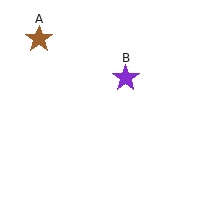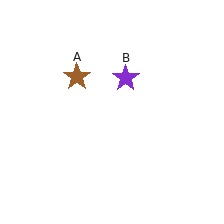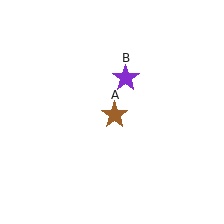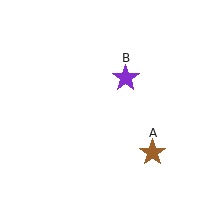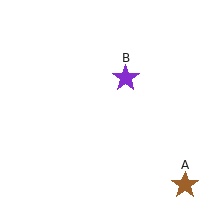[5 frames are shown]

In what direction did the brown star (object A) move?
The brown star (object A) moved down and to the right.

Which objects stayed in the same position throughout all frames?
Purple star (object B) remained stationary.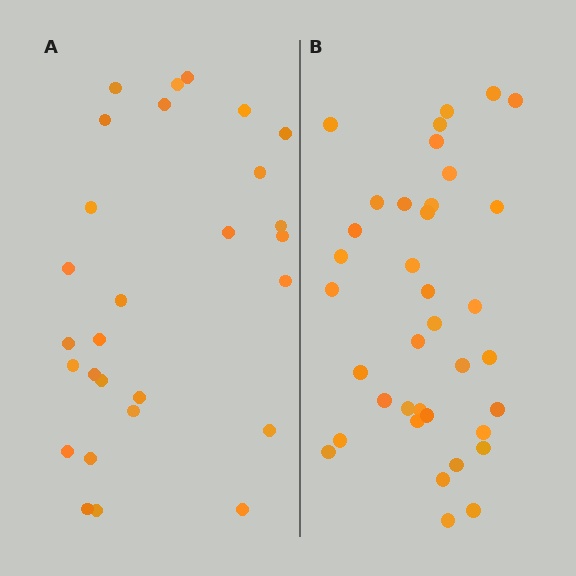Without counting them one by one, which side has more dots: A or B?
Region B (the right region) has more dots.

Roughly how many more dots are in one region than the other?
Region B has roughly 8 or so more dots than region A.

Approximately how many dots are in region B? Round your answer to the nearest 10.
About 40 dots. (The exact count is 37, which rounds to 40.)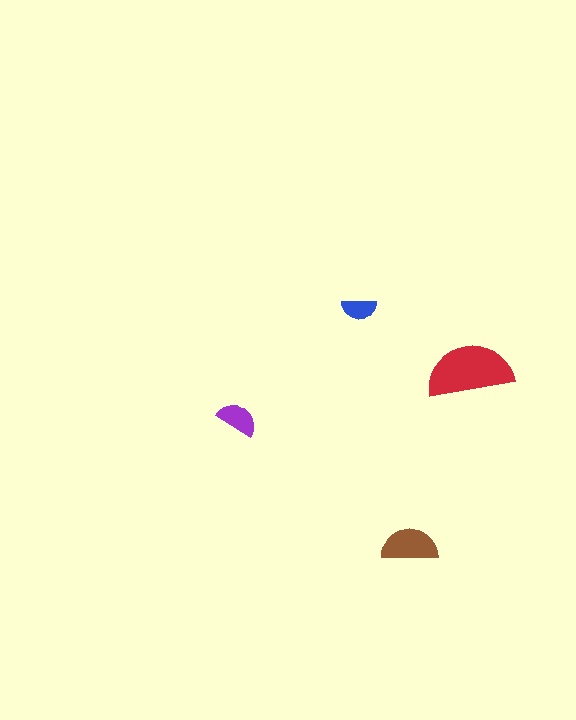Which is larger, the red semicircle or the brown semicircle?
The red one.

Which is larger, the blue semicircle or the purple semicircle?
The purple one.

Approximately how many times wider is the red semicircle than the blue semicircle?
About 2.5 times wider.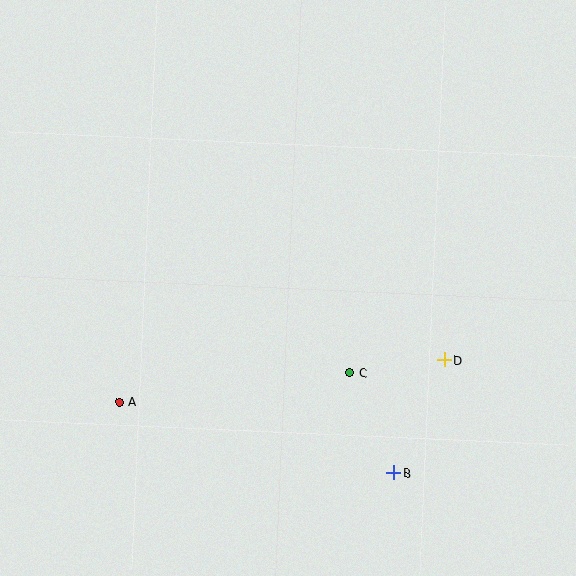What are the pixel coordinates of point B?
Point B is at (394, 473).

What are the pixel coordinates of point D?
Point D is at (444, 360).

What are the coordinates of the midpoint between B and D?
The midpoint between B and D is at (419, 416).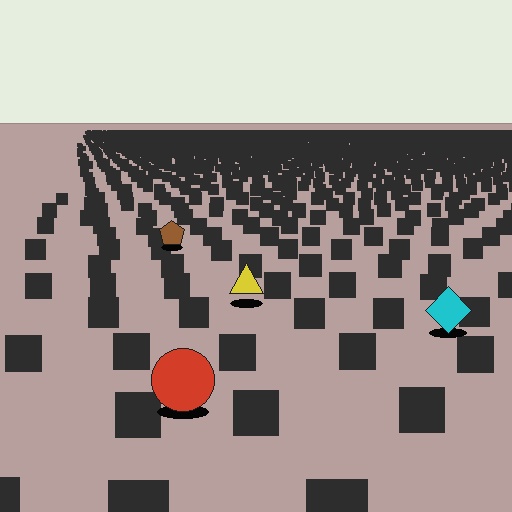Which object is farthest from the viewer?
The brown pentagon is farthest from the viewer. It appears smaller and the ground texture around it is denser.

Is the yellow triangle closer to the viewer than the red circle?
No. The red circle is closer — you can tell from the texture gradient: the ground texture is coarser near it.